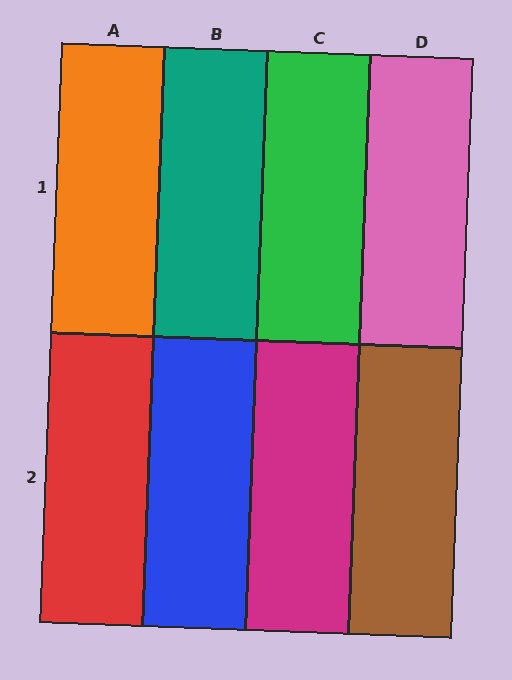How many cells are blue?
1 cell is blue.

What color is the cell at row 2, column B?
Blue.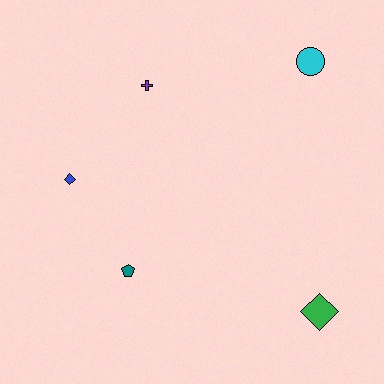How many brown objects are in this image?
There are no brown objects.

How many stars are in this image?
There are no stars.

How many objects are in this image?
There are 5 objects.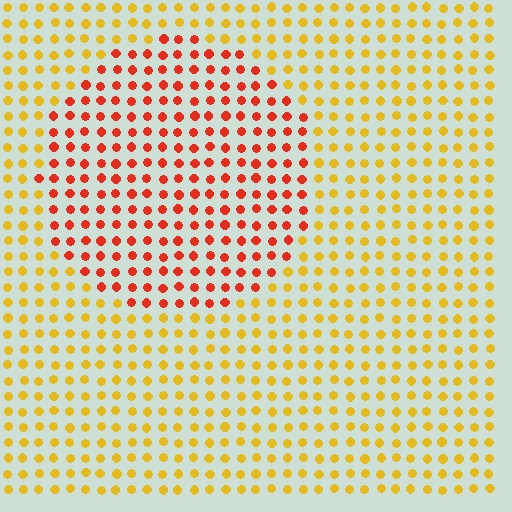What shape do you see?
I see a circle.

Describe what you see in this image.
The image is filled with small yellow elements in a uniform arrangement. A circle-shaped region is visible where the elements are tinted to a slightly different hue, forming a subtle color boundary.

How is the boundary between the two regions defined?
The boundary is defined purely by a slight shift in hue (about 43 degrees). Spacing, size, and orientation are identical on both sides.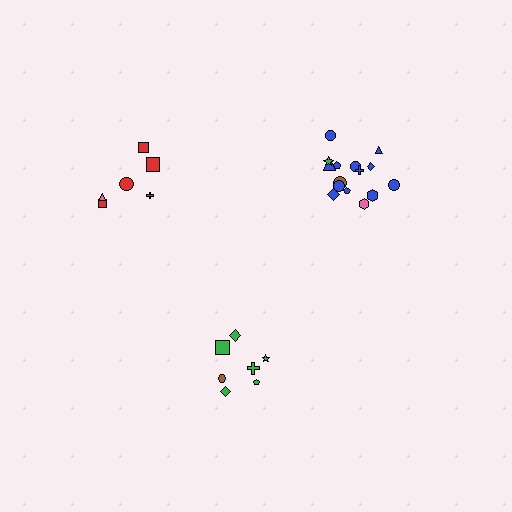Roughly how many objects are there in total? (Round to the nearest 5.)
Roughly 30 objects in total.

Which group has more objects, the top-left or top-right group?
The top-right group.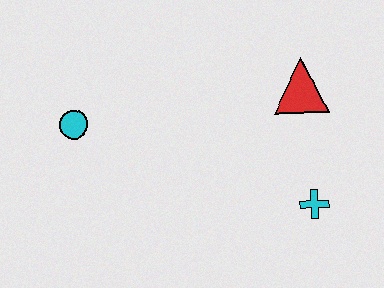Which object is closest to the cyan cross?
The red triangle is closest to the cyan cross.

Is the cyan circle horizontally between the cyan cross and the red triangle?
No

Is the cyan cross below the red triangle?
Yes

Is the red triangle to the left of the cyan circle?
No